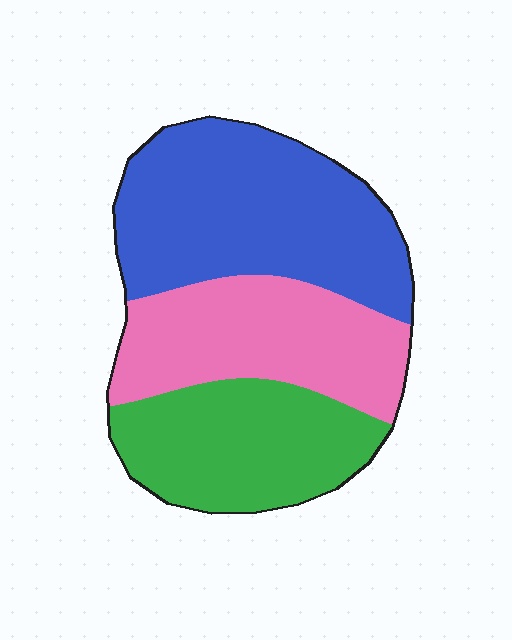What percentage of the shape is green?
Green takes up between a quarter and a half of the shape.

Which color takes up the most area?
Blue, at roughly 40%.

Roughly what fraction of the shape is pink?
Pink covers roughly 30% of the shape.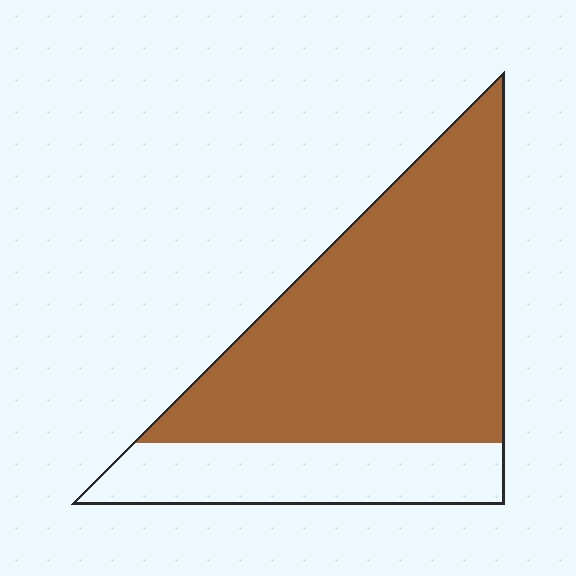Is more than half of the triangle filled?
Yes.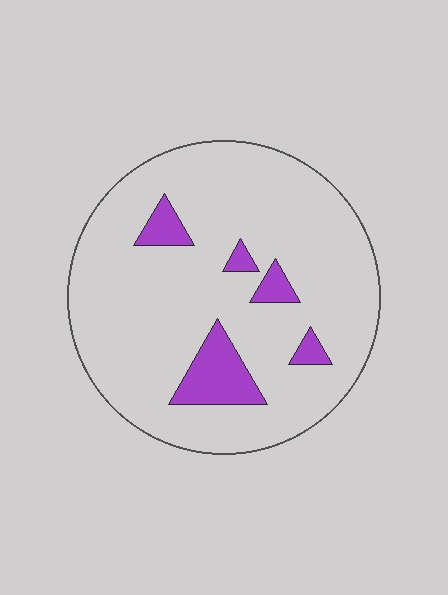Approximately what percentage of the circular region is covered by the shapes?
Approximately 10%.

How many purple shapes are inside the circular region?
5.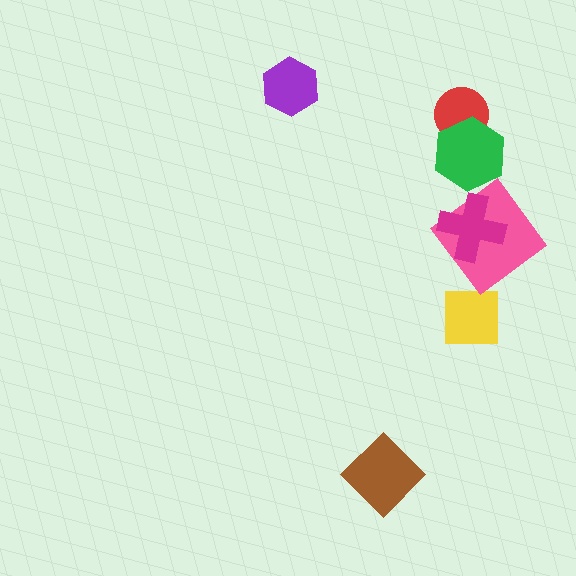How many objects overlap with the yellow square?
0 objects overlap with the yellow square.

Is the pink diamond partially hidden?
Yes, it is partially covered by another shape.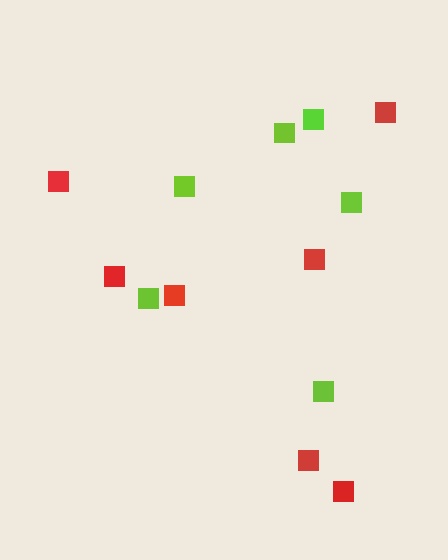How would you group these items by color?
There are 2 groups: one group of red squares (7) and one group of lime squares (6).